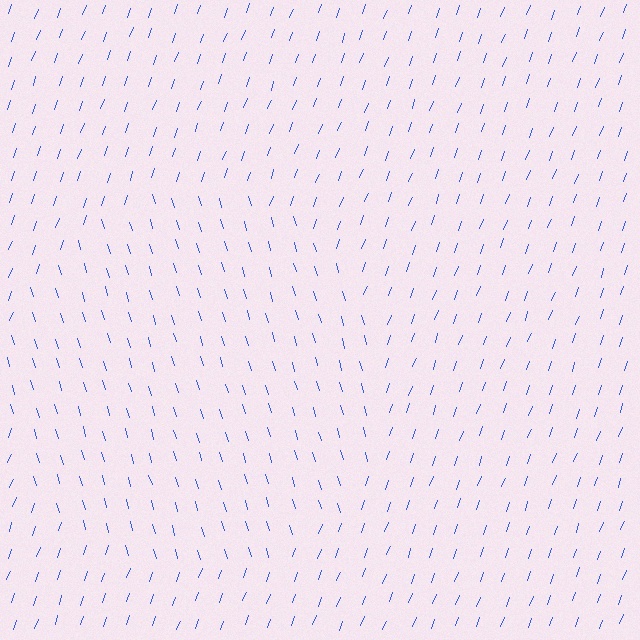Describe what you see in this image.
The image is filled with small blue line segments. A circle region in the image has lines oriented differently from the surrounding lines, creating a visible texture boundary.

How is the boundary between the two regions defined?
The boundary is defined purely by a change in line orientation (approximately 36 degrees difference). All lines are the same color and thickness.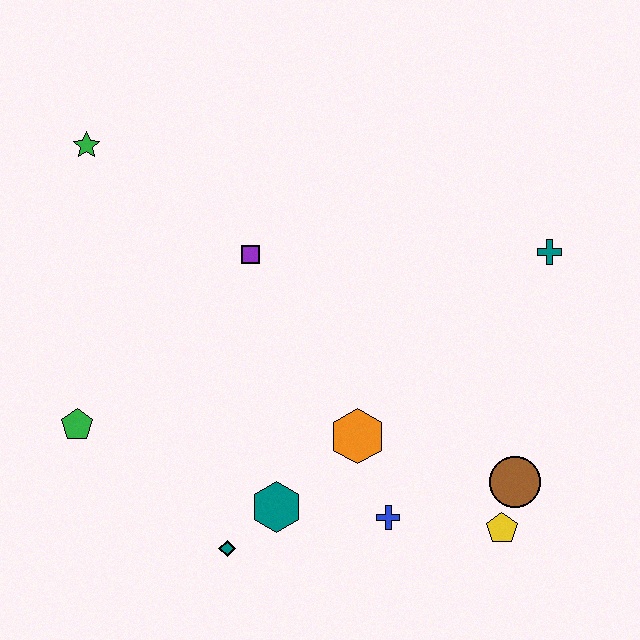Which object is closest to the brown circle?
The yellow pentagon is closest to the brown circle.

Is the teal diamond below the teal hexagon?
Yes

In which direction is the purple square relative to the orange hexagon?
The purple square is above the orange hexagon.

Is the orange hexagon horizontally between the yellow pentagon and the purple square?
Yes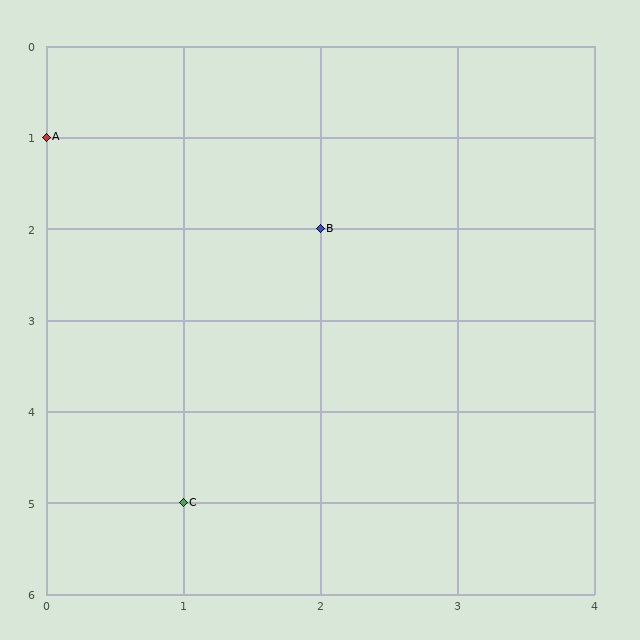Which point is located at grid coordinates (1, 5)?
Point C is at (1, 5).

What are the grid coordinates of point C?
Point C is at grid coordinates (1, 5).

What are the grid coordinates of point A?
Point A is at grid coordinates (0, 1).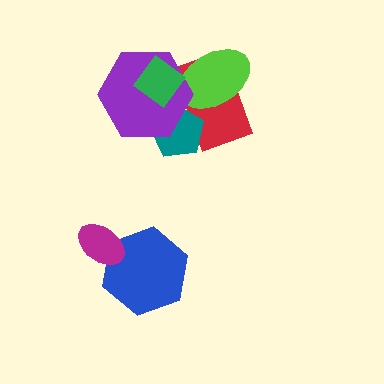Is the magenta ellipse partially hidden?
No, no other shape covers it.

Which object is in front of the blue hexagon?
The magenta ellipse is in front of the blue hexagon.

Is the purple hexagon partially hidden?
Yes, it is partially covered by another shape.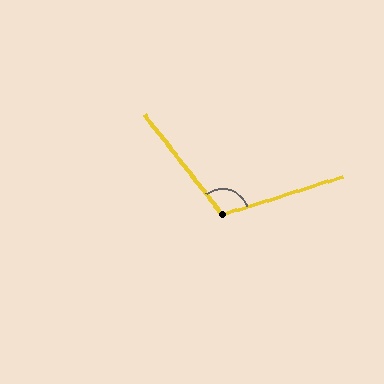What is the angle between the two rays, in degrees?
Approximately 110 degrees.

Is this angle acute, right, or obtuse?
It is obtuse.